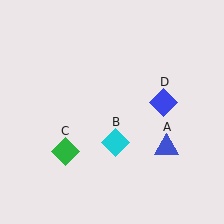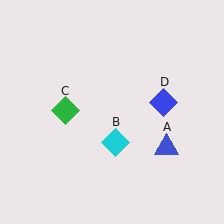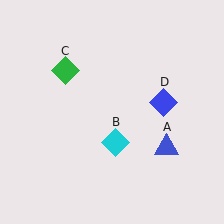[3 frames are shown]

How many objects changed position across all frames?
1 object changed position: green diamond (object C).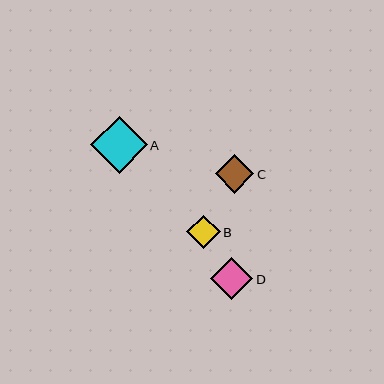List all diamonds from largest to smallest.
From largest to smallest: A, D, C, B.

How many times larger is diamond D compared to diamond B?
Diamond D is approximately 1.3 times the size of diamond B.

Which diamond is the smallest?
Diamond B is the smallest with a size of approximately 33 pixels.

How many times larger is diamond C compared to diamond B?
Diamond C is approximately 1.2 times the size of diamond B.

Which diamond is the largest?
Diamond A is the largest with a size of approximately 57 pixels.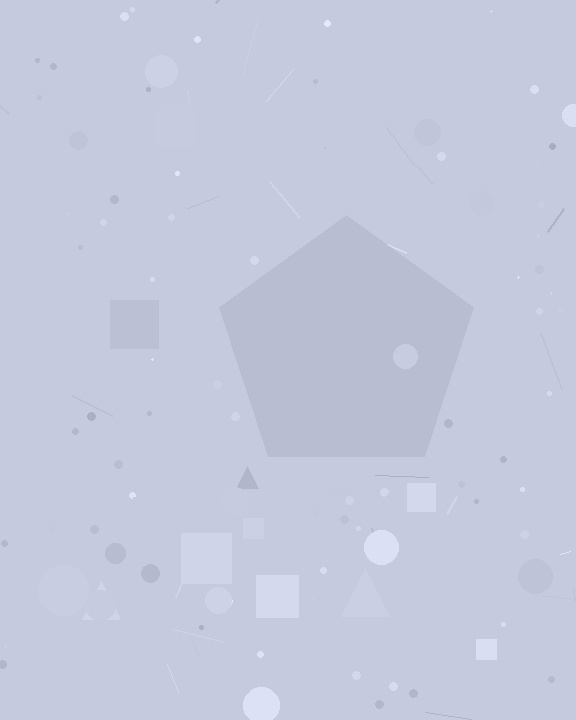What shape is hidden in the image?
A pentagon is hidden in the image.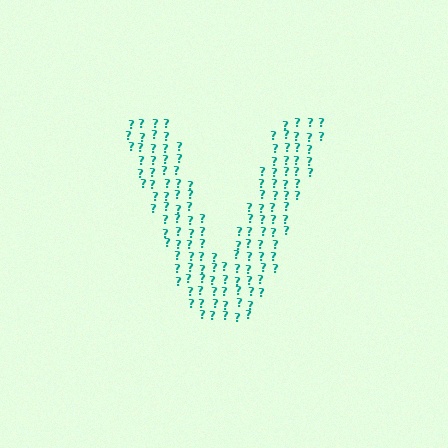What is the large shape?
The large shape is the letter V.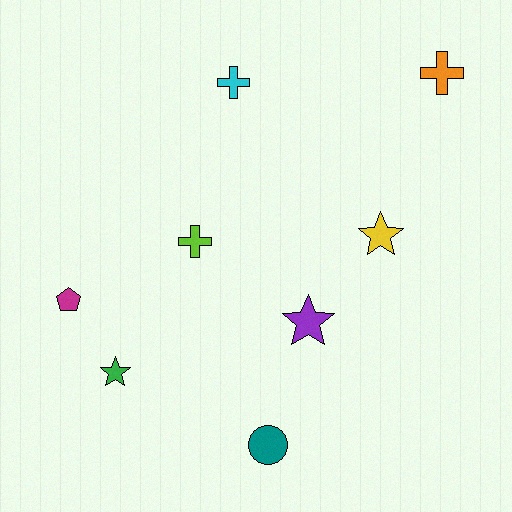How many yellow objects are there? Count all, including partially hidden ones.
There is 1 yellow object.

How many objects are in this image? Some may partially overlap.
There are 8 objects.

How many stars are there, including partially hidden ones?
There are 3 stars.